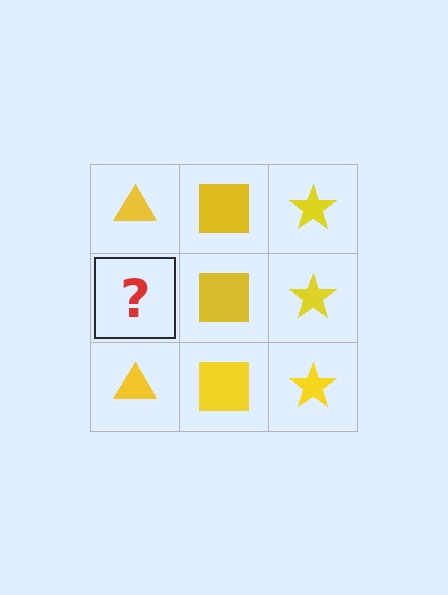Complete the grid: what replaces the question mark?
The question mark should be replaced with a yellow triangle.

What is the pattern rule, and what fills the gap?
The rule is that each column has a consistent shape. The gap should be filled with a yellow triangle.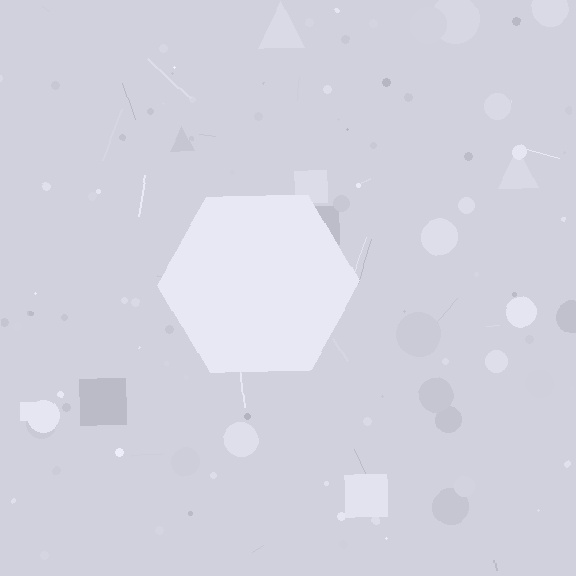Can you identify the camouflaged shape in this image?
The camouflaged shape is a hexagon.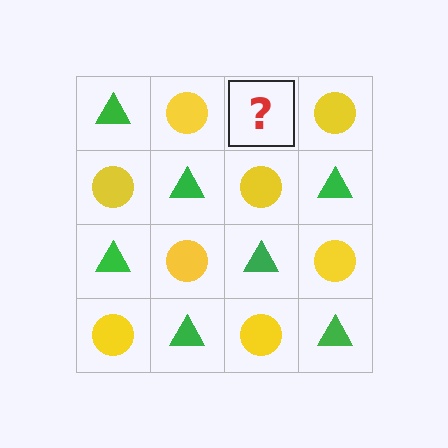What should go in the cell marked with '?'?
The missing cell should contain a green triangle.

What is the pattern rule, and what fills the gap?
The rule is that it alternates green triangle and yellow circle in a checkerboard pattern. The gap should be filled with a green triangle.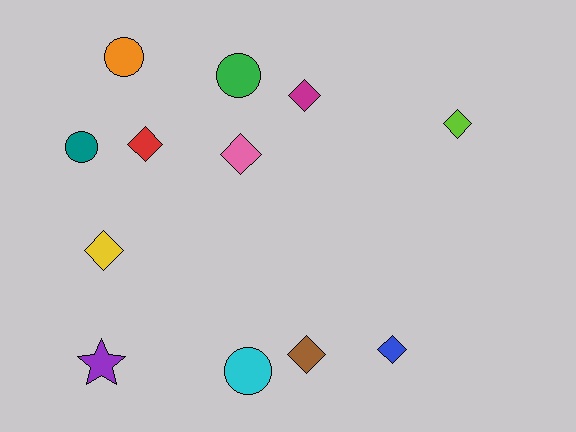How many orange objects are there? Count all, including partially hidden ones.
There is 1 orange object.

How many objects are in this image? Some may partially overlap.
There are 12 objects.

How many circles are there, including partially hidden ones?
There are 4 circles.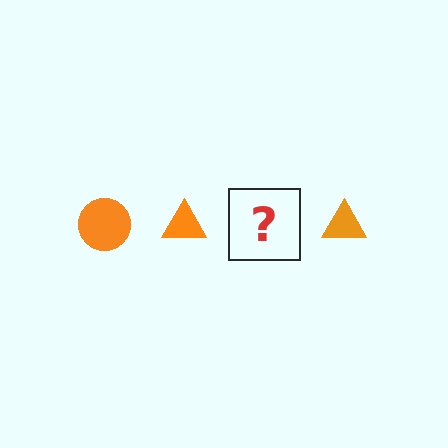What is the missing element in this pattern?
The missing element is an orange circle.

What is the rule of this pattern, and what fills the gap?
The rule is that the pattern cycles through circle, triangle shapes in orange. The gap should be filled with an orange circle.